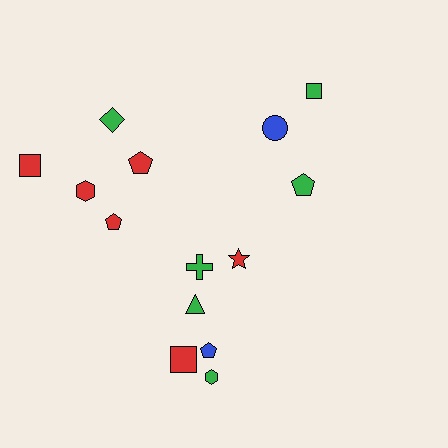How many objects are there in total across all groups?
There are 14 objects.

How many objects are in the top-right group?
There are 3 objects.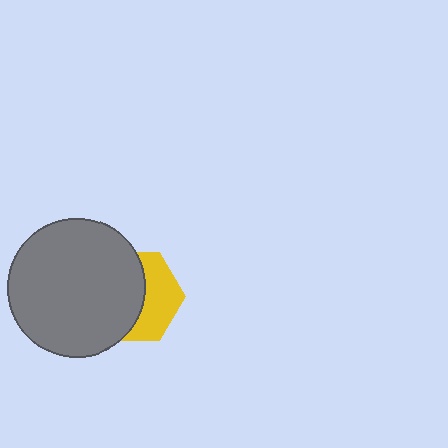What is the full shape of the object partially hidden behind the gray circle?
The partially hidden object is a yellow hexagon.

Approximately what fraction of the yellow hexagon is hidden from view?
Roughly 57% of the yellow hexagon is hidden behind the gray circle.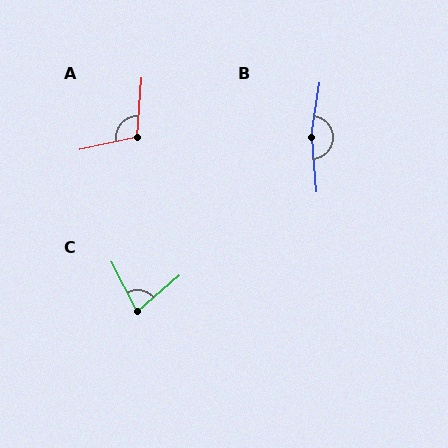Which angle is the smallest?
C, at approximately 77 degrees.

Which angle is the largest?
B, at approximately 167 degrees.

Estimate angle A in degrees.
Approximately 107 degrees.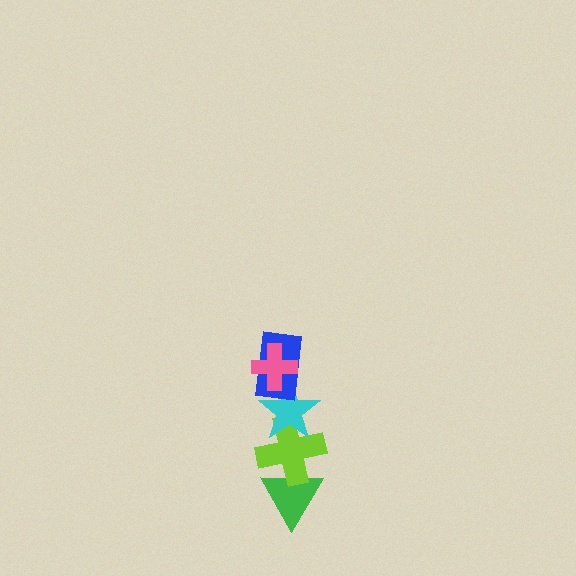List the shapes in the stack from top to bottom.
From top to bottom: the pink cross, the blue rectangle, the cyan star, the lime cross, the green triangle.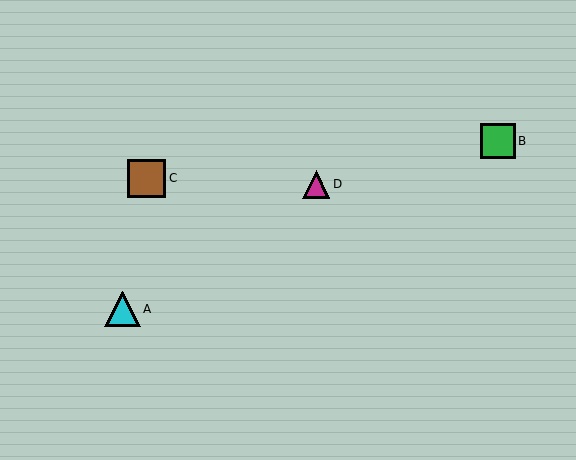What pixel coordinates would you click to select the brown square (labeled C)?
Click at (147, 178) to select the brown square C.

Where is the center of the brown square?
The center of the brown square is at (147, 178).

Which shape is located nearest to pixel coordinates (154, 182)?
The brown square (labeled C) at (147, 178) is nearest to that location.